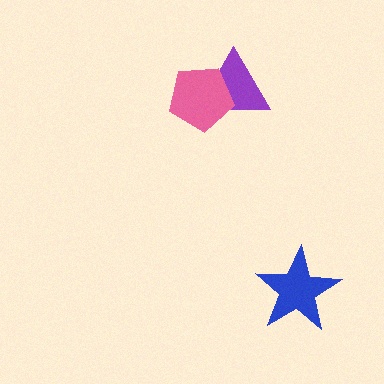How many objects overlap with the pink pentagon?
1 object overlaps with the pink pentagon.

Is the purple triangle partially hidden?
Yes, it is partially covered by another shape.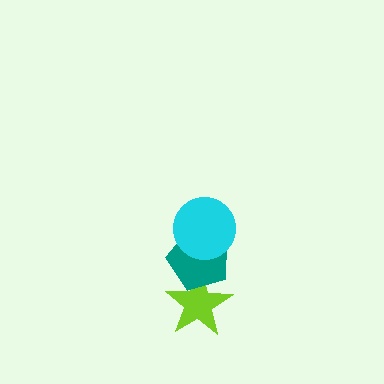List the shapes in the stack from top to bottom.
From top to bottom: the cyan circle, the teal pentagon, the lime star.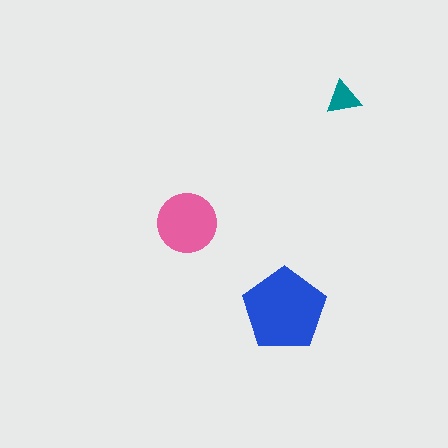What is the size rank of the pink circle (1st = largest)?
2nd.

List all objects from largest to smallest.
The blue pentagon, the pink circle, the teal triangle.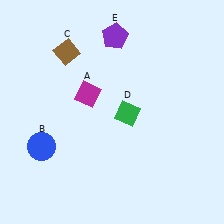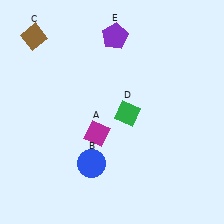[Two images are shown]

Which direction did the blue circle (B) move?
The blue circle (B) moved right.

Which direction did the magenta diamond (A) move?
The magenta diamond (A) moved down.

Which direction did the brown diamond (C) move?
The brown diamond (C) moved left.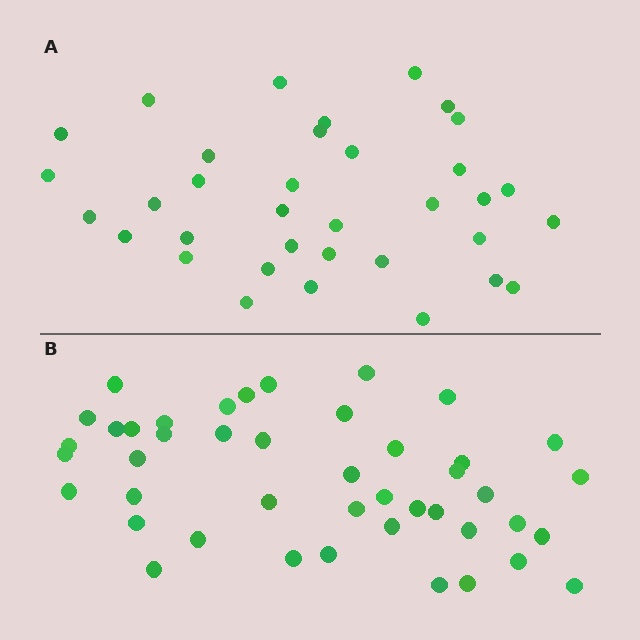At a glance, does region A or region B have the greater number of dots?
Region B (the bottom region) has more dots.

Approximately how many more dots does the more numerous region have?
Region B has roughly 8 or so more dots than region A.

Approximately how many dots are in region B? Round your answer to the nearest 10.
About 40 dots. (The exact count is 44, which rounds to 40.)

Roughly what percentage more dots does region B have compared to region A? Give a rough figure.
About 25% more.